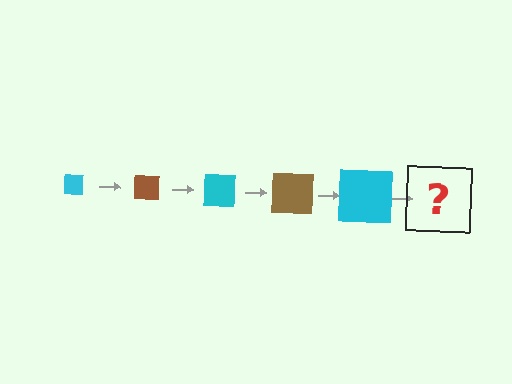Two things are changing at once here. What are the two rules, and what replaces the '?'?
The two rules are that the square grows larger each step and the color cycles through cyan and brown. The '?' should be a brown square, larger than the previous one.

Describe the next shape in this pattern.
It should be a brown square, larger than the previous one.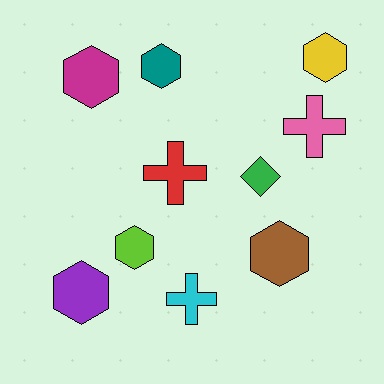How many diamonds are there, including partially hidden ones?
There is 1 diamond.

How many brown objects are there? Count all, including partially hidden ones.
There is 1 brown object.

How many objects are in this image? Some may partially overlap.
There are 10 objects.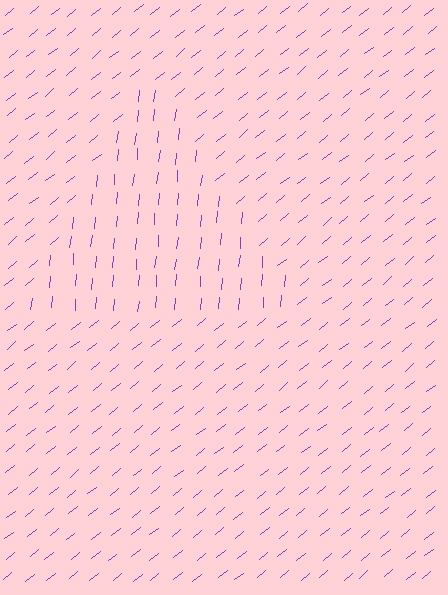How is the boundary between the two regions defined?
The boundary is defined purely by a change in line orientation (approximately 45 degrees difference). All lines are the same color and thickness.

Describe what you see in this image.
The image is filled with small purple line segments. A triangle region in the image has lines oriented differently from the surrounding lines, creating a visible texture boundary.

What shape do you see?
I see a triangle.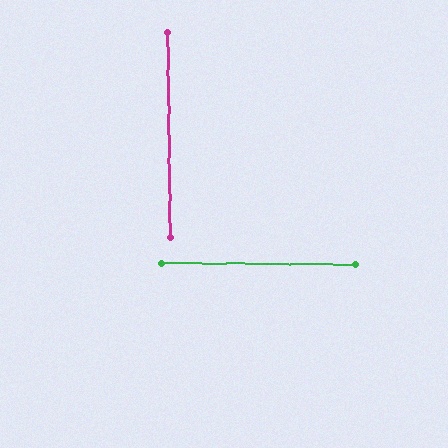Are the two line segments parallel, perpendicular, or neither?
Perpendicular — they meet at approximately 89°.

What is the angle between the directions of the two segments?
Approximately 89 degrees.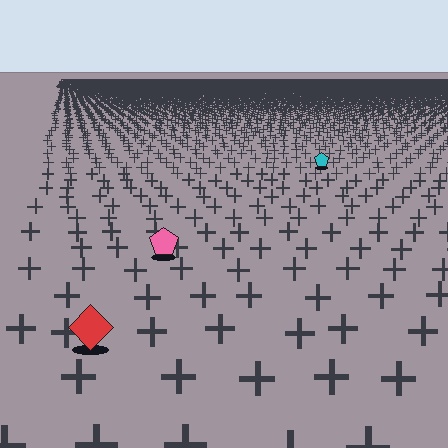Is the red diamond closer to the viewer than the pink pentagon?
Yes. The red diamond is closer — you can tell from the texture gradient: the ground texture is coarser near it.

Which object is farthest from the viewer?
The cyan pentagon is farthest from the viewer. It appears smaller and the ground texture around it is denser.